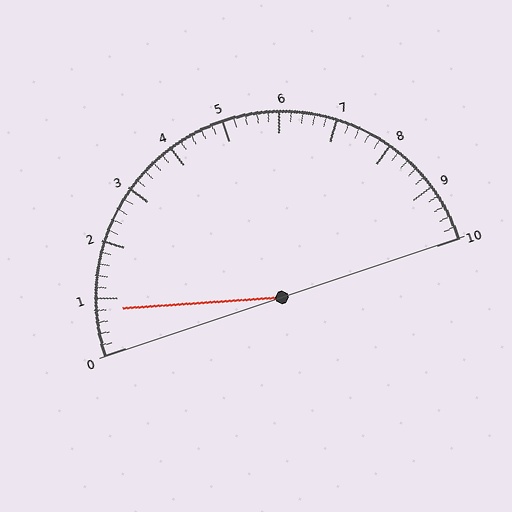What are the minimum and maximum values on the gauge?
The gauge ranges from 0 to 10.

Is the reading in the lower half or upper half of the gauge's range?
The reading is in the lower half of the range (0 to 10).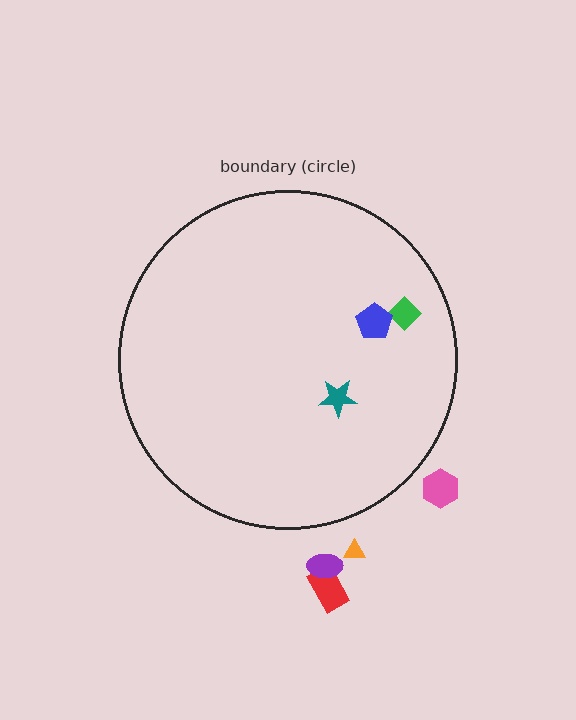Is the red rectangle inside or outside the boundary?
Outside.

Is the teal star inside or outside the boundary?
Inside.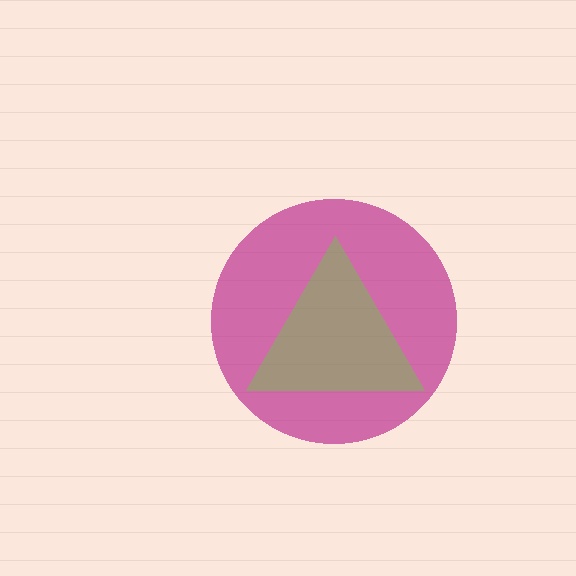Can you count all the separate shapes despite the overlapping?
Yes, there are 2 separate shapes.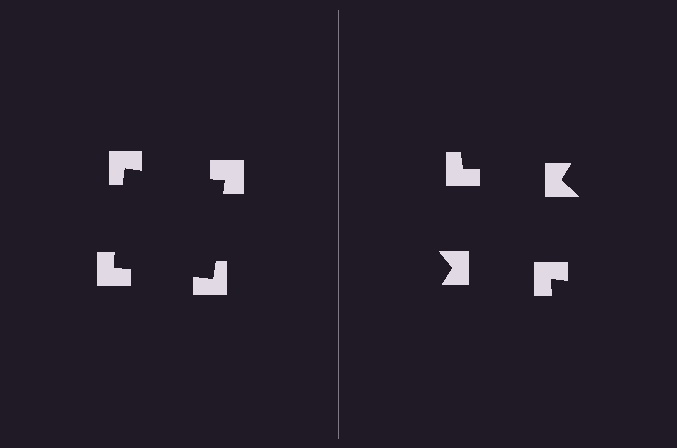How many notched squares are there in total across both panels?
8 — 4 on each side.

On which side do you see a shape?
An illusory square appears on the left side. On the right side the wedge cuts are rotated, so no coherent shape forms.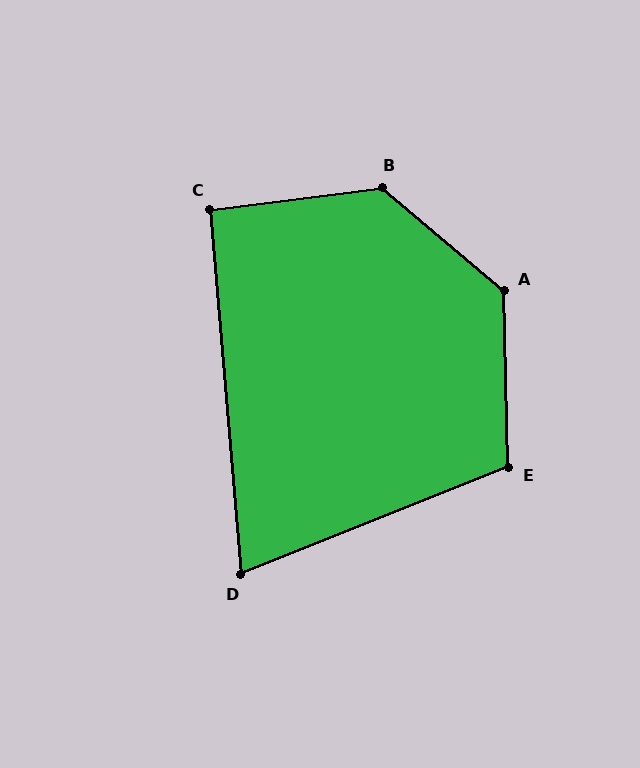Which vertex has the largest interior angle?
B, at approximately 132 degrees.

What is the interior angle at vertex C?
Approximately 92 degrees (approximately right).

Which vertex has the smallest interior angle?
D, at approximately 73 degrees.